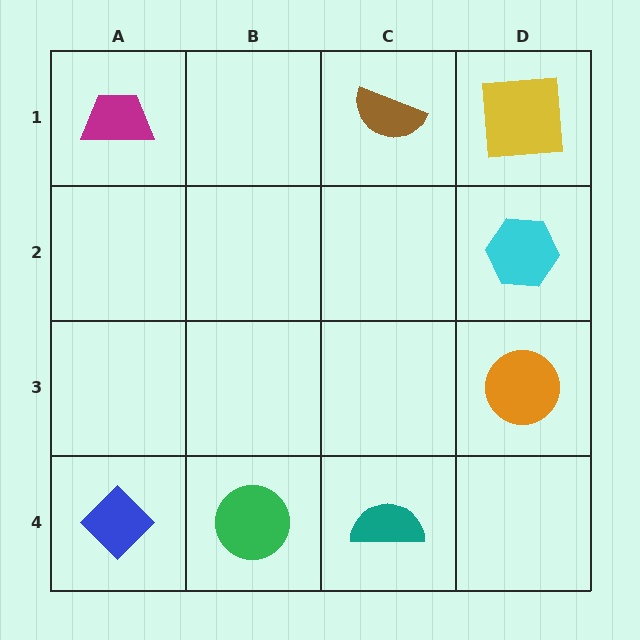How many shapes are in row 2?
1 shape.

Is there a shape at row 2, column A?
No, that cell is empty.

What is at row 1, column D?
A yellow square.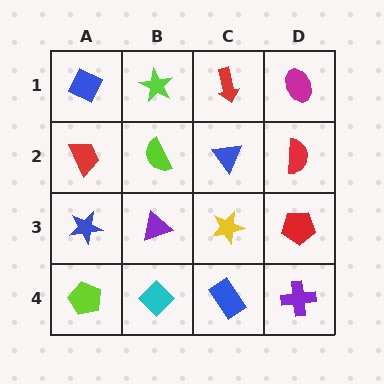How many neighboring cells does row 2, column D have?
3.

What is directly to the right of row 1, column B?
A red arrow.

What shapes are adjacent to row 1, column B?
A lime semicircle (row 2, column B), a blue diamond (row 1, column A), a red arrow (row 1, column C).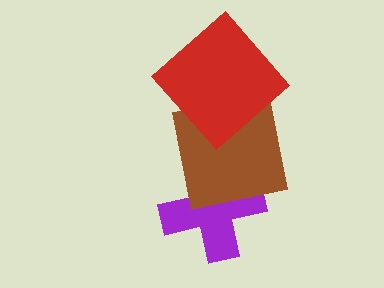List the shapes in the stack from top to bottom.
From top to bottom: the red diamond, the brown square, the purple cross.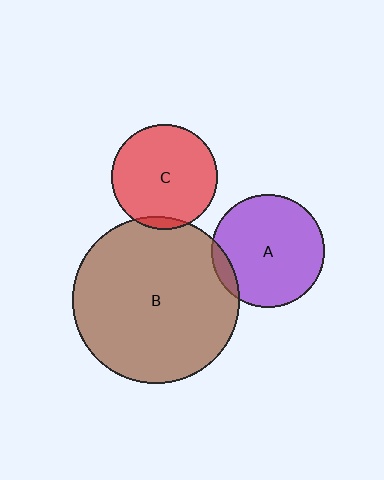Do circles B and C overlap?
Yes.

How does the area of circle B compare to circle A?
Approximately 2.2 times.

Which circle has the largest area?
Circle B (brown).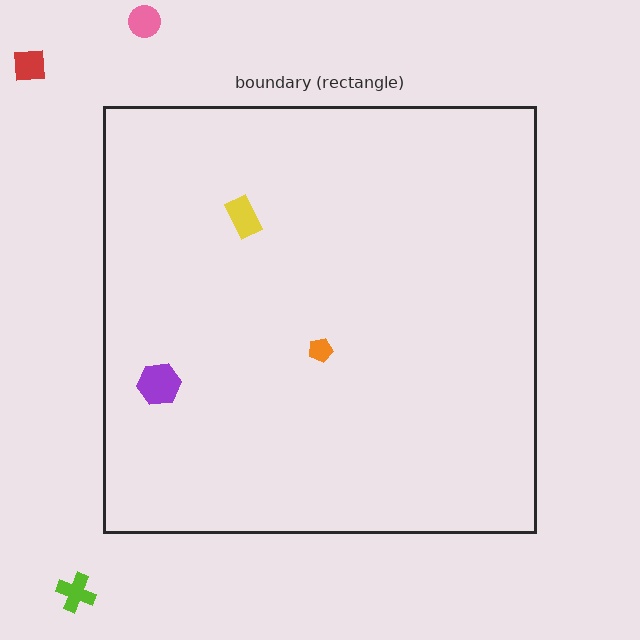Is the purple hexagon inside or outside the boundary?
Inside.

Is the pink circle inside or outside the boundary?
Outside.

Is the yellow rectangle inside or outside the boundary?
Inside.